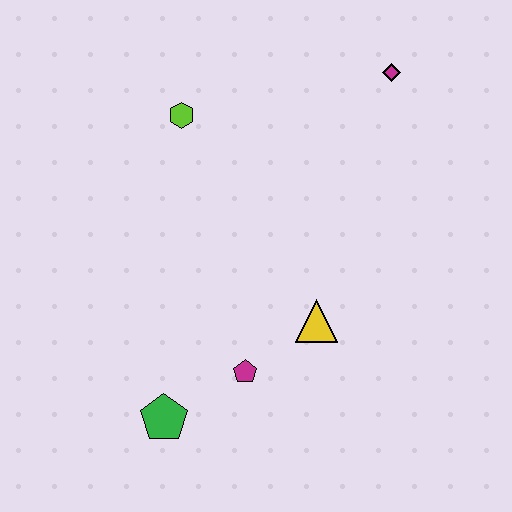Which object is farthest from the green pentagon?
The magenta diamond is farthest from the green pentagon.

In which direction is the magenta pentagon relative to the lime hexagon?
The magenta pentagon is below the lime hexagon.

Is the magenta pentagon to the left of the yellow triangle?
Yes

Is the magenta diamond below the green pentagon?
No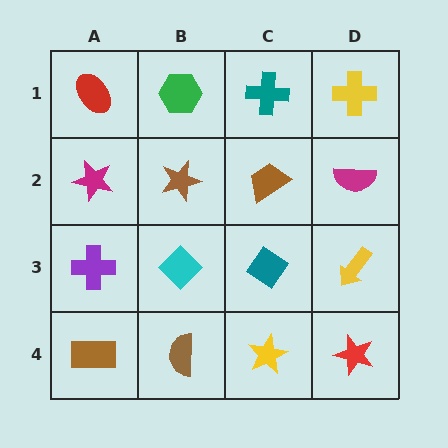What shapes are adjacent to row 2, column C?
A teal cross (row 1, column C), a teal diamond (row 3, column C), a brown star (row 2, column B), a magenta semicircle (row 2, column D).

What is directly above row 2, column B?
A green hexagon.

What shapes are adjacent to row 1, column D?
A magenta semicircle (row 2, column D), a teal cross (row 1, column C).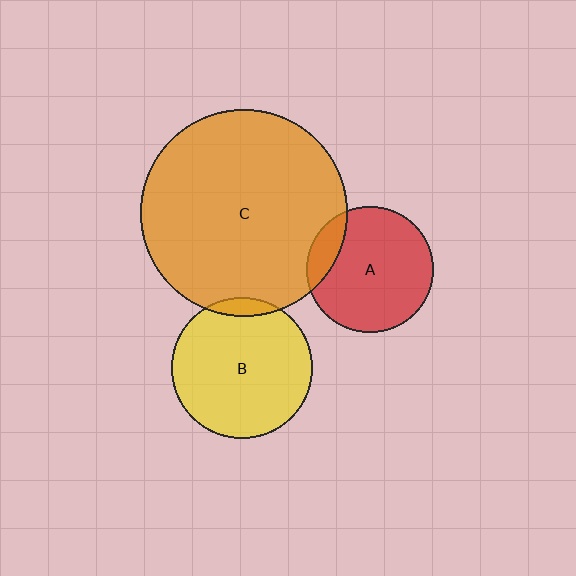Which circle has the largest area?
Circle C (orange).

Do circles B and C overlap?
Yes.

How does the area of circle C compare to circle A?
Approximately 2.7 times.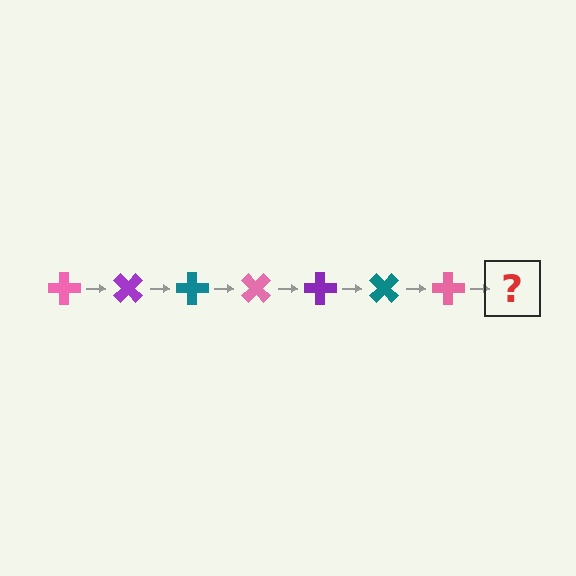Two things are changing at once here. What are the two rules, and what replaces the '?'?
The two rules are that it rotates 45 degrees each step and the color cycles through pink, purple, and teal. The '?' should be a purple cross, rotated 315 degrees from the start.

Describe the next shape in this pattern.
It should be a purple cross, rotated 315 degrees from the start.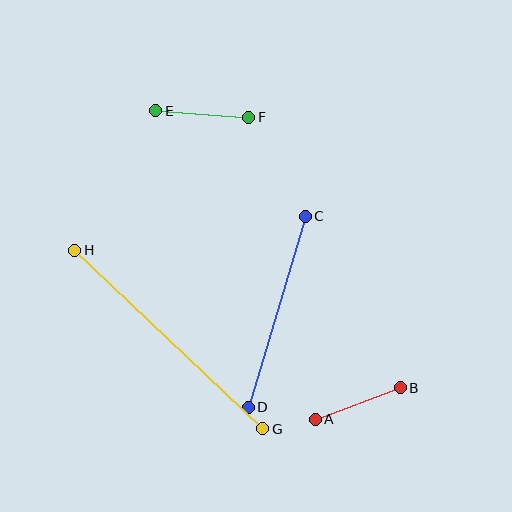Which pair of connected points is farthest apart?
Points G and H are farthest apart.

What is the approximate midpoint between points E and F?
The midpoint is at approximately (202, 114) pixels.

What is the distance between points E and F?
The distance is approximately 93 pixels.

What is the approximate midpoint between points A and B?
The midpoint is at approximately (358, 403) pixels.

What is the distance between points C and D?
The distance is approximately 199 pixels.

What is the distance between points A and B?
The distance is approximately 91 pixels.